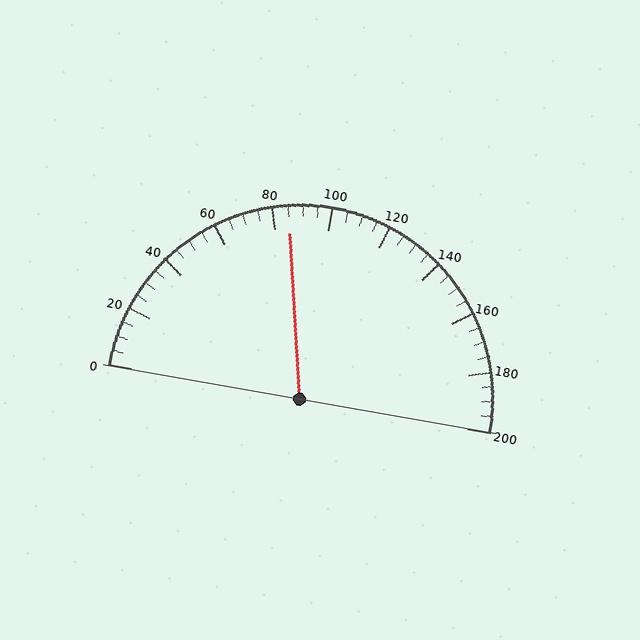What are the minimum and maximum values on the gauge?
The gauge ranges from 0 to 200.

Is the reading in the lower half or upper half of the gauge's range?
The reading is in the lower half of the range (0 to 200).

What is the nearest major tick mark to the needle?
The nearest major tick mark is 80.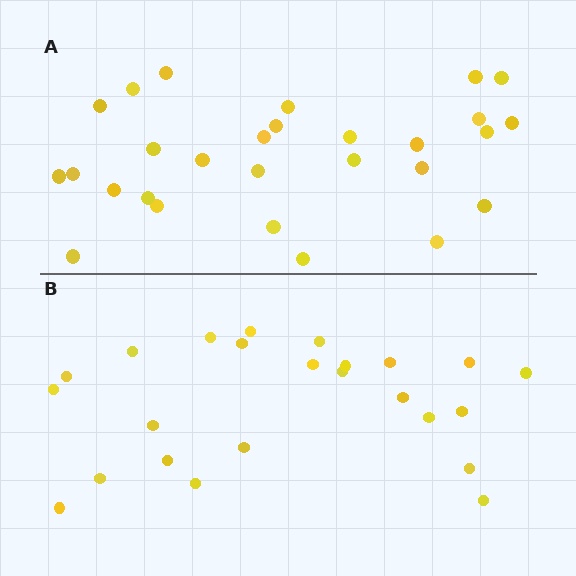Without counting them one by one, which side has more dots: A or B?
Region A (the top region) has more dots.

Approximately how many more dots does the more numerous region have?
Region A has about 4 more dots than region B.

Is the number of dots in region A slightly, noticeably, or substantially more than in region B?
Region A has only slightly more — the two regions are fairly close. The ratio is roughly 1.2 to 1.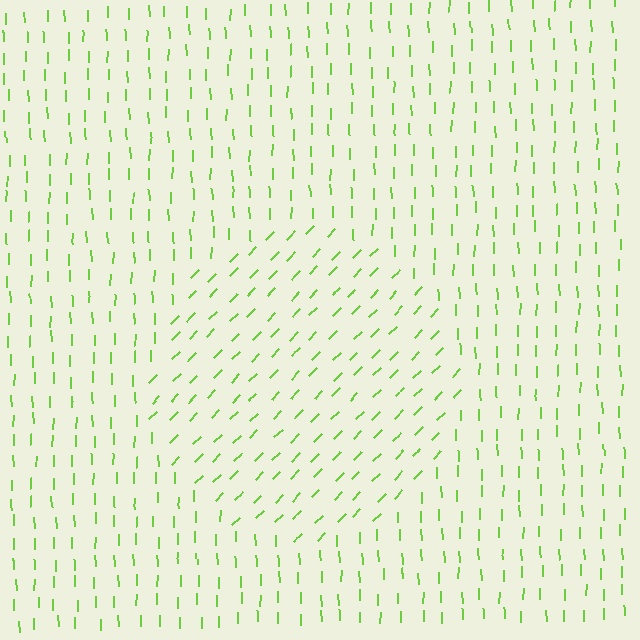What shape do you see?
I see a circle.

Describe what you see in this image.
The image is filled with small lime line segments. A circle region in the image has lines oriented differently from the surrounding lines, creating a visible texture boundary.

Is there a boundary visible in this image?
Yes, there is a texture boundary formed by a change in line orientation.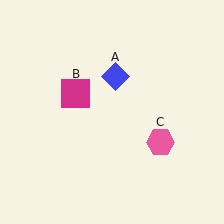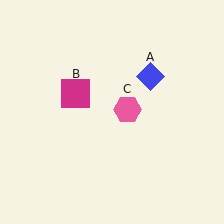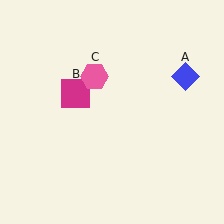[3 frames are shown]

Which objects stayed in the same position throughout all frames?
Magenta square (object B) remained stationary.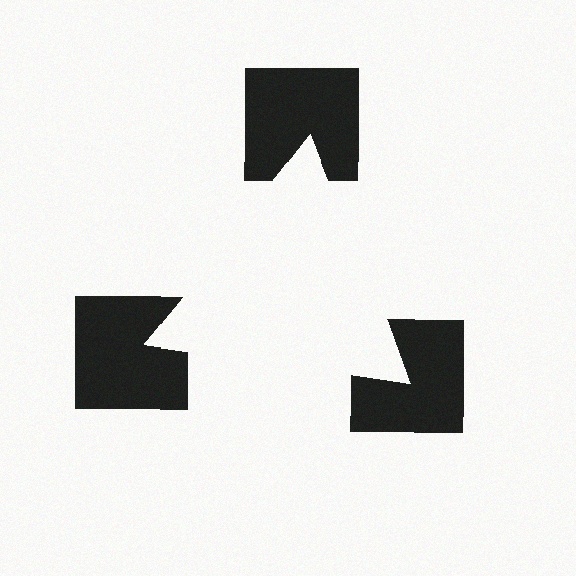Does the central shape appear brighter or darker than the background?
It typically appears slightly brighter than the background, even though no actual brightness change is drawn.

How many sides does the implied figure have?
3 sides.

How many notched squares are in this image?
There are 3 — one at each vertex of the illusory triangle.